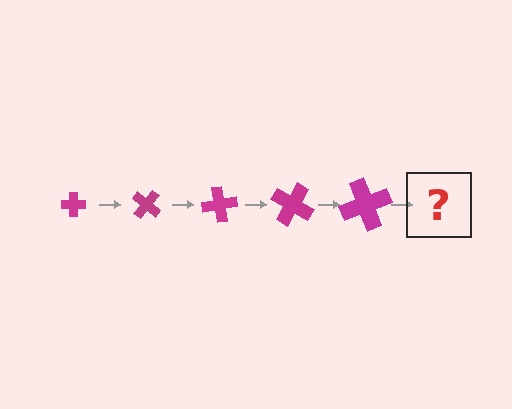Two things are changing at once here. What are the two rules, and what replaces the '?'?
The two rules are that the cross grows larger each step and it rotates 40 degrees each step. The '?' should be a cross, larger than the previous one and rotated 200 degrees from the start.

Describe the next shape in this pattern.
It should be a cross, larger than the previous one and rotated 200 degrees from the start.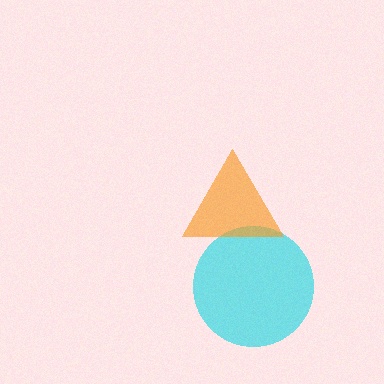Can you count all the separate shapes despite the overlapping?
Yes, there are 2 separate shapes.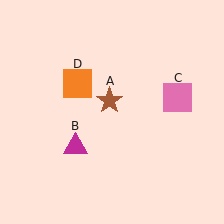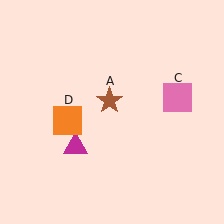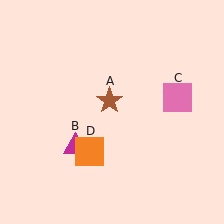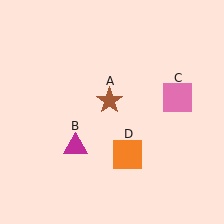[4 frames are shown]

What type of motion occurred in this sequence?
The orange square (object D) rotated counterclockwise around the center of the scene.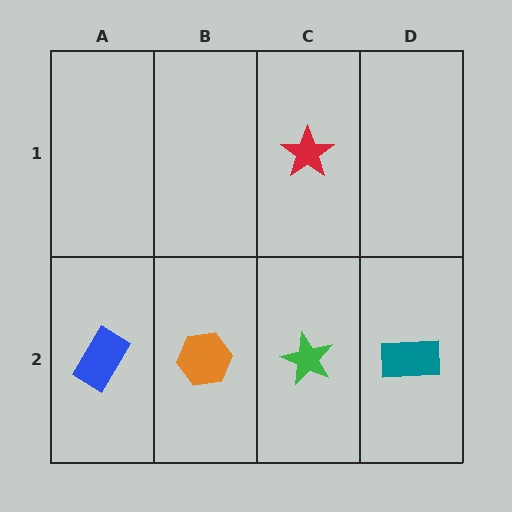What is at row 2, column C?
A green star.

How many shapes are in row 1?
1 shape.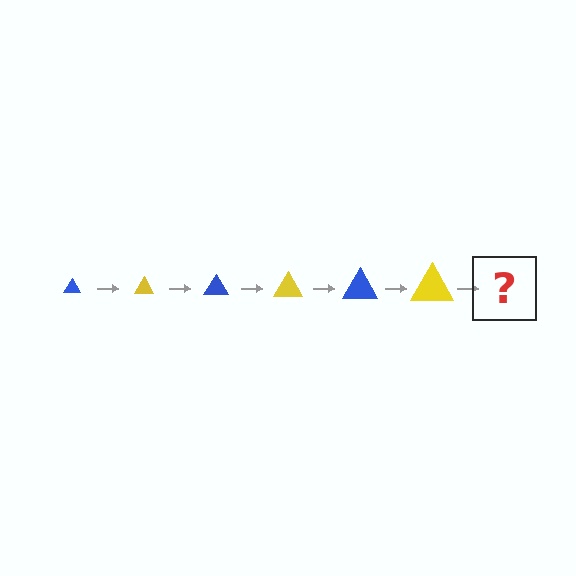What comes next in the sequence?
The next element should be a blue triangle, larger than the previous one.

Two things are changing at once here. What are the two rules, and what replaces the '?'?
The two rules are that the triangle grows larger each step and the color cycles through blue and yellow. The '?' should be a blue triangle, larger than the previous one.